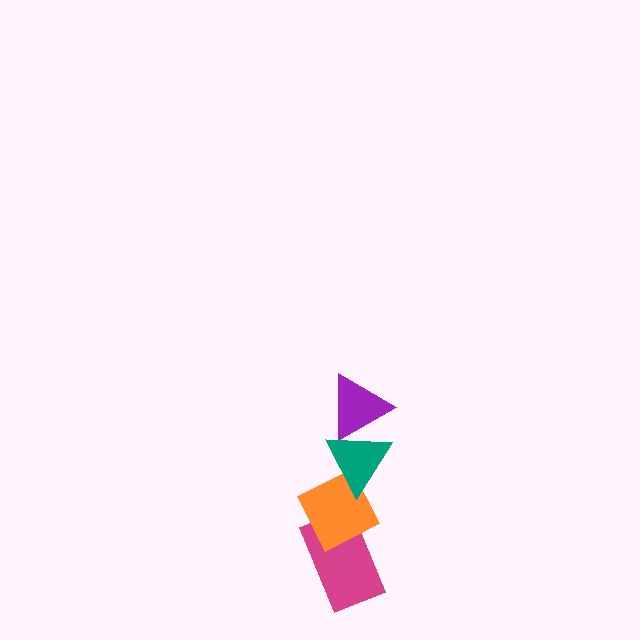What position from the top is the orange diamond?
The orange diamond is 3rd from the top.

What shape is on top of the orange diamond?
The teal triangle is on top of the orange diamond.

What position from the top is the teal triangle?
The teal triangle is 2nd from the top.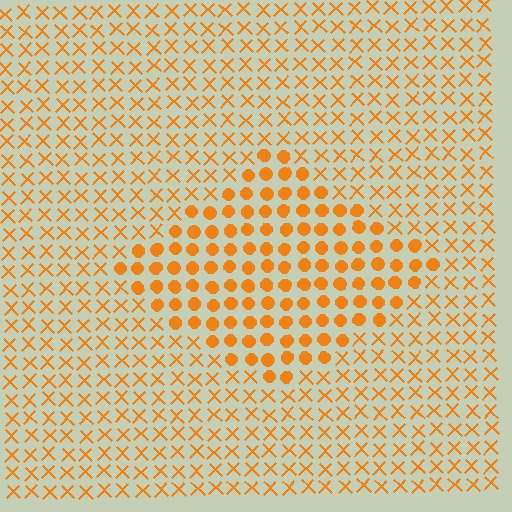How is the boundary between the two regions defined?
The boundary is defined by a change in element shape: circles inside vs. X marks outside. All elements share the same color and spacing.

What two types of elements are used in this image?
The image uses circles inside the diamond region and X marks outside it.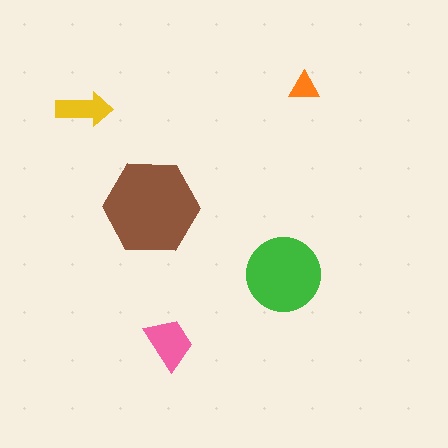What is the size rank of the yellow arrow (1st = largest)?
4th.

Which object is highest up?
The orange triangle is topmost.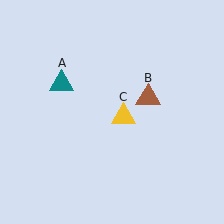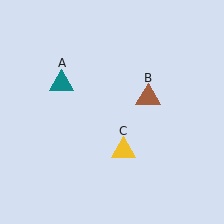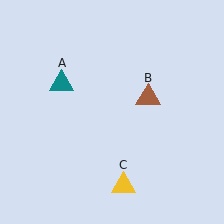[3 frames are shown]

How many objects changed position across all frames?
1 object changed position: yellow triangle (object C).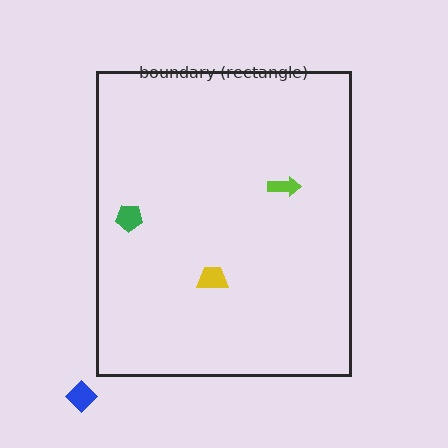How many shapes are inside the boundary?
3 inside, 1 outside.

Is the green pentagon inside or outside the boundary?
Inside.